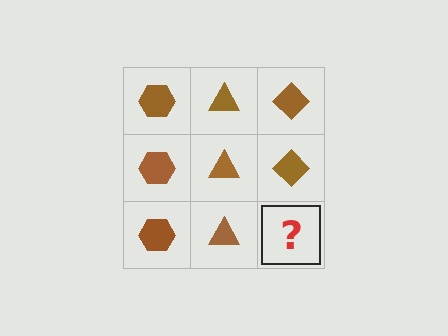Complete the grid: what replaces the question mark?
The question mark should be replaced with a brown diamond.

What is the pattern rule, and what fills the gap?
The rule is that each column has a consistent shape. The gap should be filled with a brown diamond.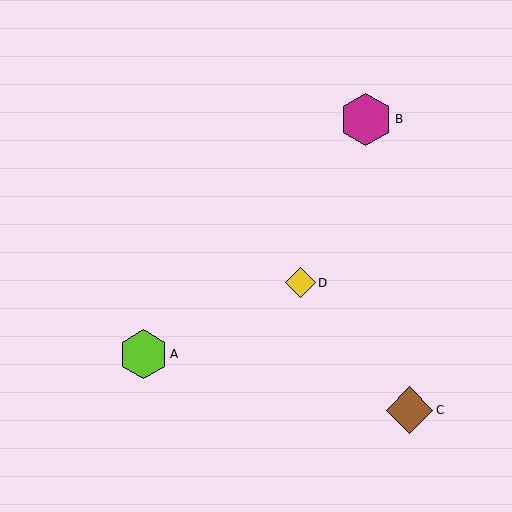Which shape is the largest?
The magenta hexagon (labeled B) is the largest.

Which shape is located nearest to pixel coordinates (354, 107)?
The magenta hexagon (labeled B) at (366, 119) is nearest to that location.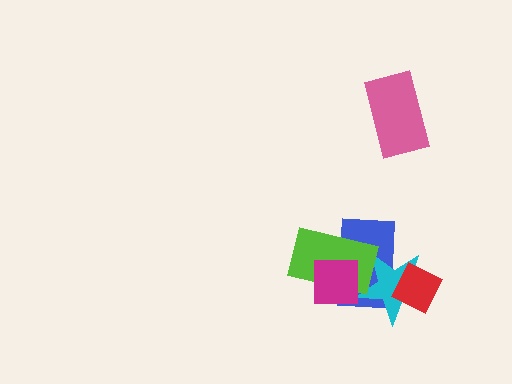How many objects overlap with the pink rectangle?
0 objects overlap with the pink rectangle.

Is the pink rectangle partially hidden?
No, no other shape covers it.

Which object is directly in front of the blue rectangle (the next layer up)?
The cyan star is directly in front of the blue rectangle.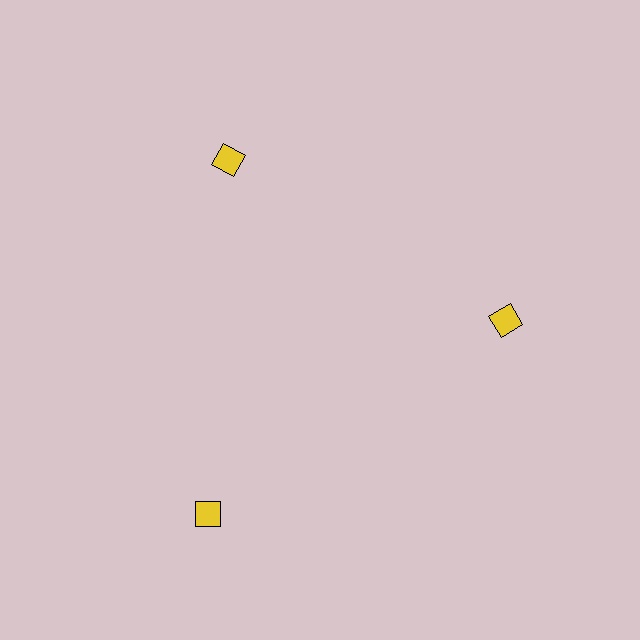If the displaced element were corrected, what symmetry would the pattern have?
It would have 3-fold rotational symmetry — the pattern would map onto itself every 120 degrees.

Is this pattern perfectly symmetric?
No. The 3 yellow squares are arranged in a ring, but one element near the 7 o'clock position is pushed outward from the center, breaking the 3-fold rotational symmetry.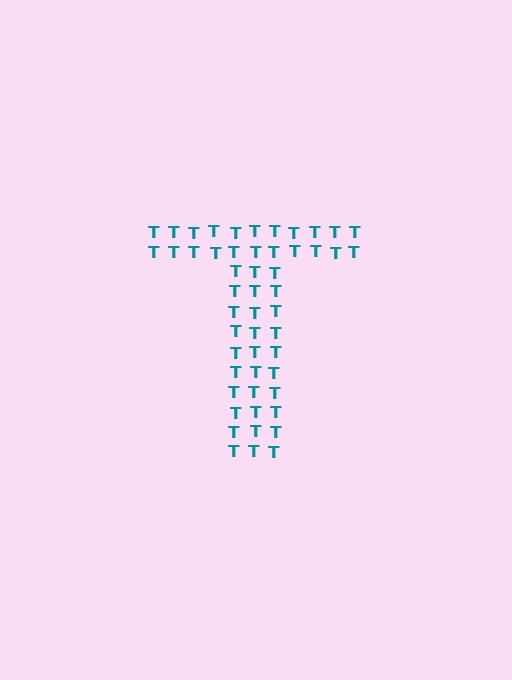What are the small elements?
The small elements are letter T's.